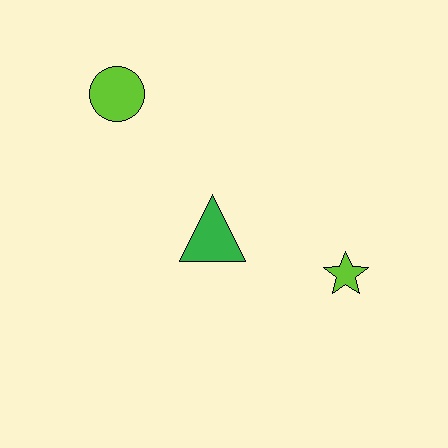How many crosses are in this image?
There are no crosses.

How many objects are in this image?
There are 3 objects.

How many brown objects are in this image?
There are no brown objects.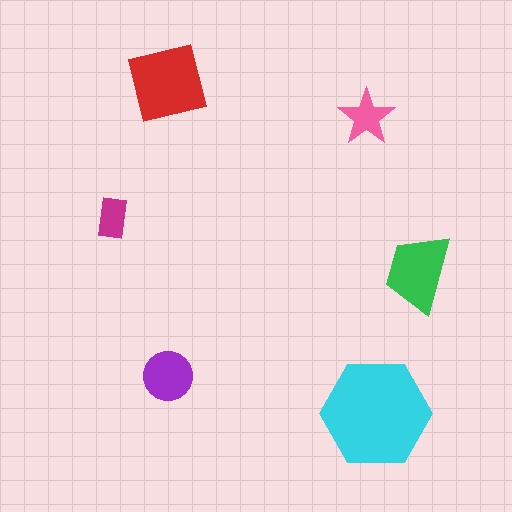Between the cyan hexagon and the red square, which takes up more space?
The cyan hexagon.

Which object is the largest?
The cyan hexagon.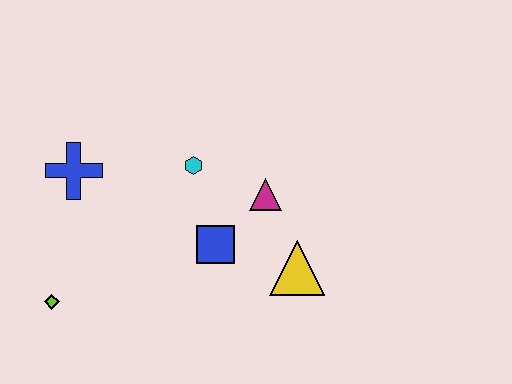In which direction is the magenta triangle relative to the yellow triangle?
The magenta triangle is above the yellow triangle.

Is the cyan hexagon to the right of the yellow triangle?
No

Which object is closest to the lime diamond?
The blue cross is closest to the lime diamond.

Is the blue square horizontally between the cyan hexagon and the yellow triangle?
Yes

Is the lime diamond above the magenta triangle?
No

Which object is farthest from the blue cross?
The yellow triangle is farthest from the blue cross.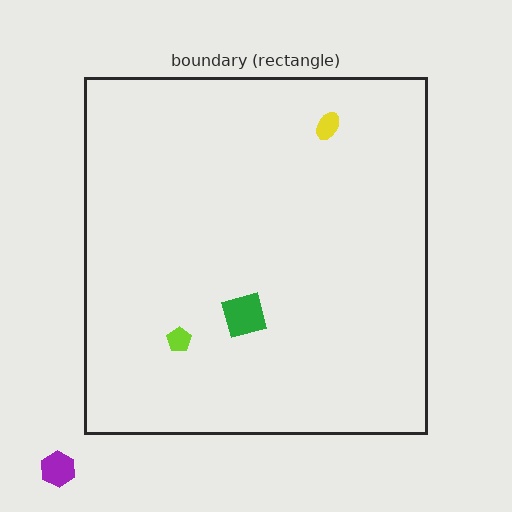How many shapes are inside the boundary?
3 inside, 1 outside.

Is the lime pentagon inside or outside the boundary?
Inside.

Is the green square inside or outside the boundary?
Inside.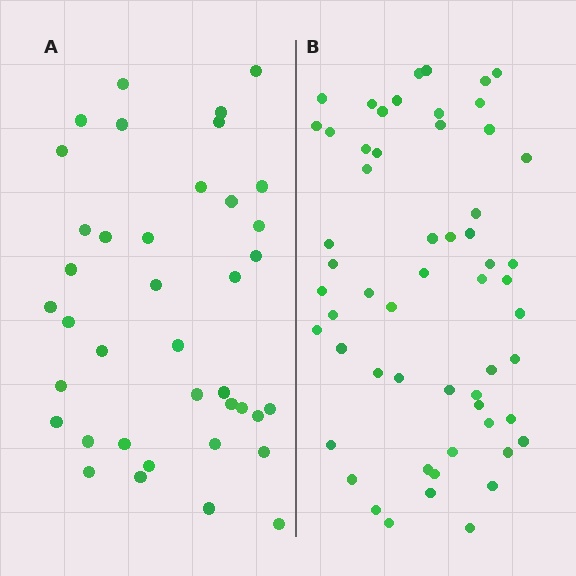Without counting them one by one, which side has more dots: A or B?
Region B (the right region) has more dots.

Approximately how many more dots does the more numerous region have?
Region B has approximately 20 more dots than region A.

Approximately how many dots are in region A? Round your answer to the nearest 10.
About 40 dots. (The exact count is 39, which rounds to 40.)